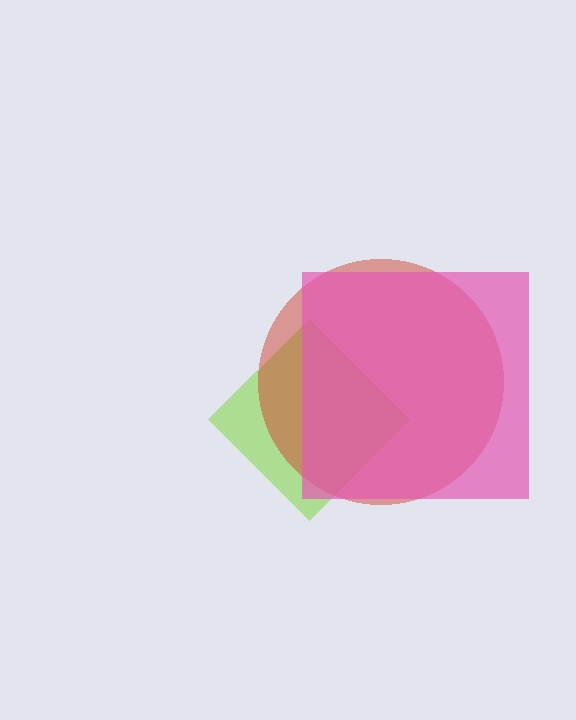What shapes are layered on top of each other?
The layered shapes are: a lime diamond, a red circle, a pink square.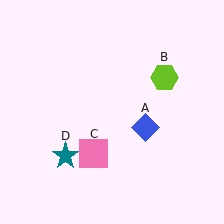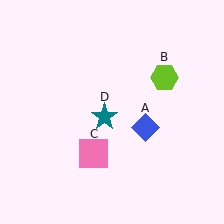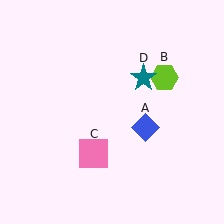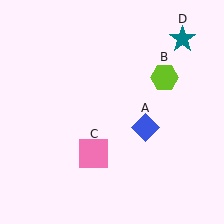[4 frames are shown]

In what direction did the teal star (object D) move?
The teal star (object D) moved up and to the right.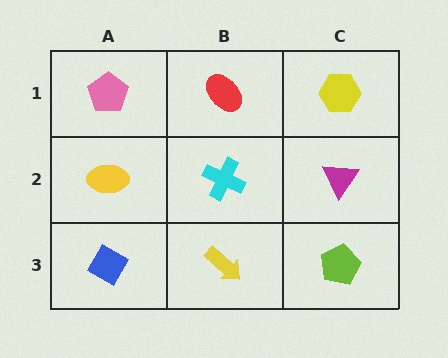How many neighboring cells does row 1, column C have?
2.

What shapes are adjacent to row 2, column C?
A yellow hexagon (row 1, column C), a lime pentagon (row 3, column C), a cyan cross (row 2, column B).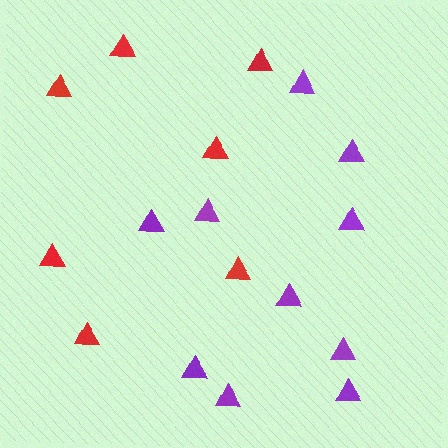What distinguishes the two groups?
There are 2 groups: one group of red triangles (7) and one group of purple triangles (10).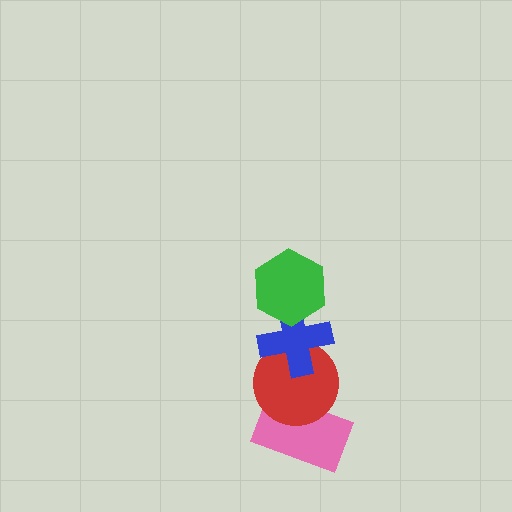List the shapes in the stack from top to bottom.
From top to bottom: the green hexagon, the blue cross, the red circle, the pink rectangle.